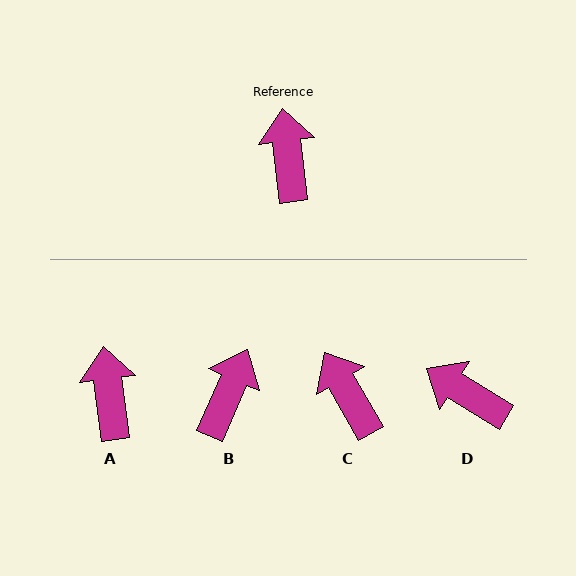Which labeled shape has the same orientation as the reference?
A.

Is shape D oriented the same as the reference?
No, it is off by about 51 degrees.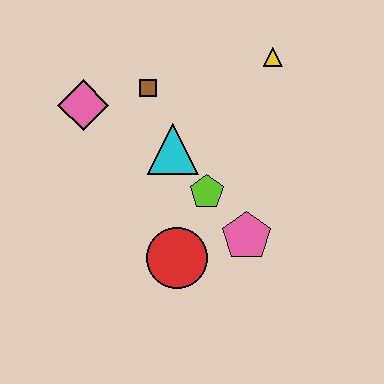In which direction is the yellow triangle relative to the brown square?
The yellow triangle is to the right of the brown square.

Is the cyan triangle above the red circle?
Yes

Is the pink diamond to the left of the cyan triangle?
Yes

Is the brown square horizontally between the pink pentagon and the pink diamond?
Yes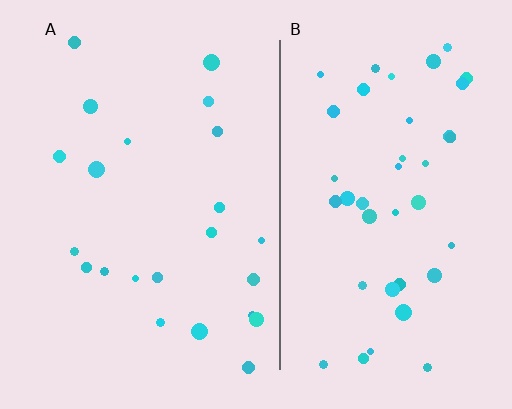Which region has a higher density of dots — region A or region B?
B (the right).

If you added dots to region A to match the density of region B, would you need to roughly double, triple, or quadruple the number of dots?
Approximately double.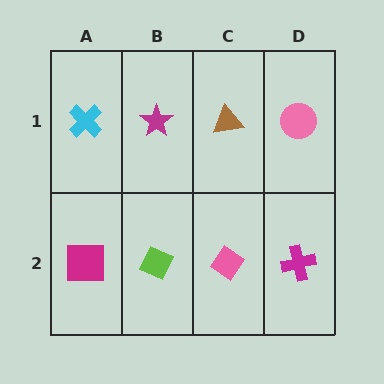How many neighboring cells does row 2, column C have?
3.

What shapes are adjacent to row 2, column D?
A pink circle (row 1, column D), a pink diamond (row 2, column C).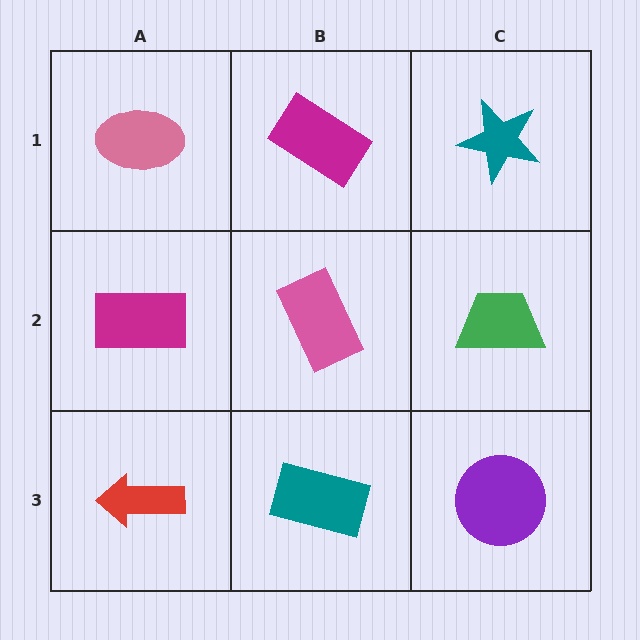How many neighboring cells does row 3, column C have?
2.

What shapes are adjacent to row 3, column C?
A green trapezoid (row 2, column C), a teal rectangle (row 3, column B).